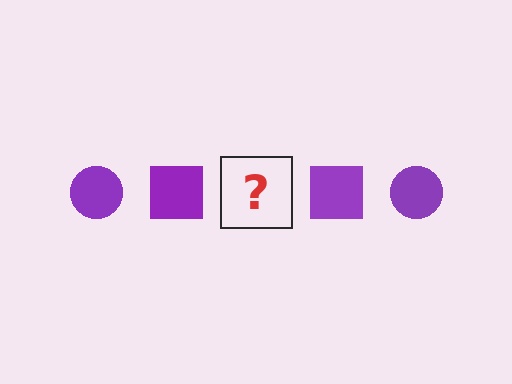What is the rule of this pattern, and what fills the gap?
The rule is that the pattern cycles through circle, square shapes in purple. The gap should be filled with a purple circle.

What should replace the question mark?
The question mark should be replaced with a purple circle.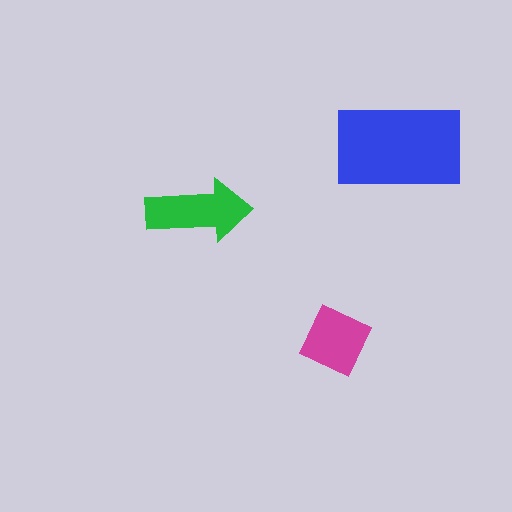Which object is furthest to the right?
The blue rectangle is rightmost.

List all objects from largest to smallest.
The blue rectangle, the green arrow, the magenta square.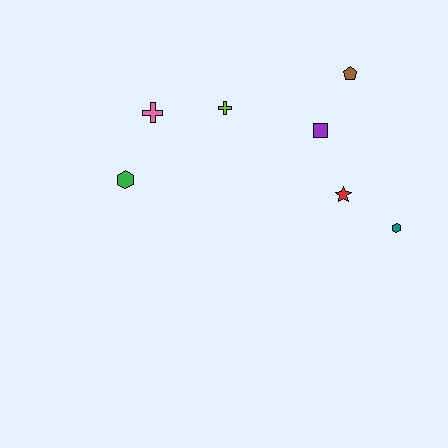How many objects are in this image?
There are 7 objects.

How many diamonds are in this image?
There are no diamonds.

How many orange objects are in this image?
There are no orange objects.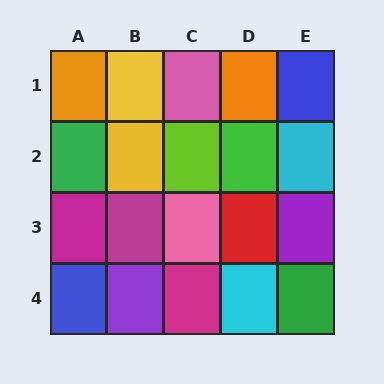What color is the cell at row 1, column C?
Pink.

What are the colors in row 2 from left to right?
Green, yellow, lime, green, cyan.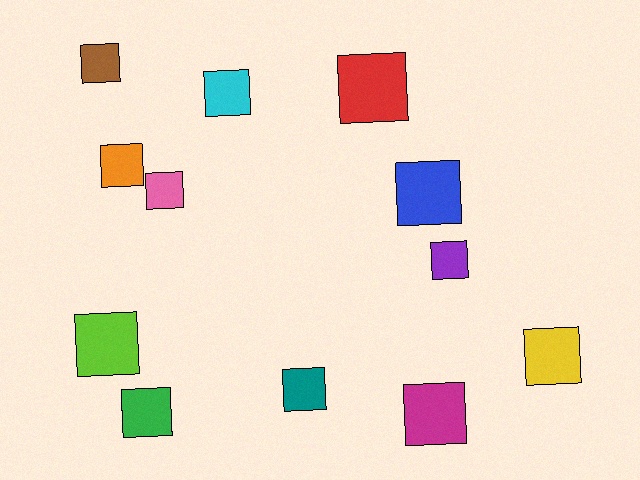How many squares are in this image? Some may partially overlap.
There are 12 squares.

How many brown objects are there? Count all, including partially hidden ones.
There is 1 brown object.